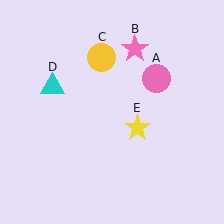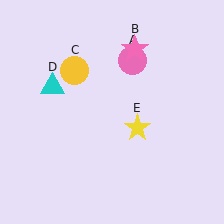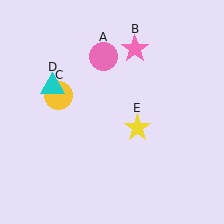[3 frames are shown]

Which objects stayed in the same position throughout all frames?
Pink star (object B) and cyan triangle (object D) and yellow star (object E) remained stationary.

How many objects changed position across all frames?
2 objects changed position: pink circle (object A), yellow circle (object C).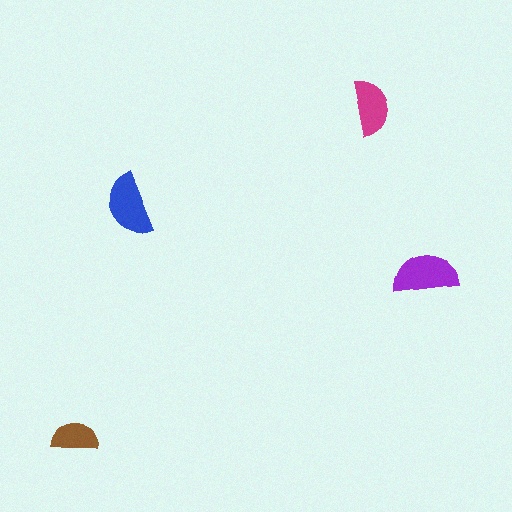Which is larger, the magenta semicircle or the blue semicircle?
The blue one.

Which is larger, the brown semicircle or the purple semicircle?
The purple one.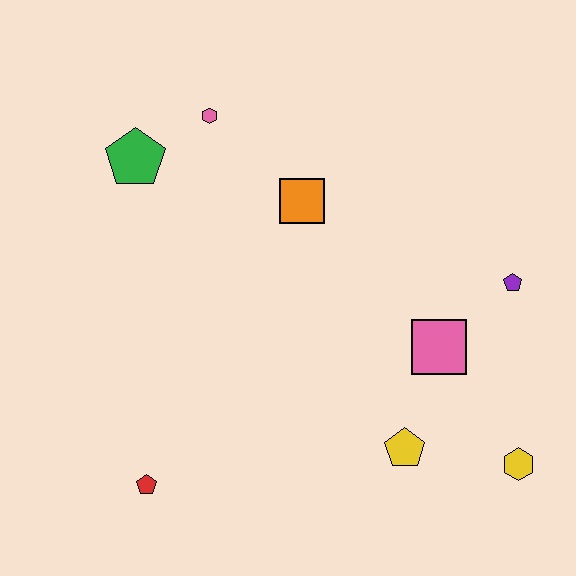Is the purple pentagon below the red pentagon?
No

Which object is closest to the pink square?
The purple pentagon is closest to the pink square.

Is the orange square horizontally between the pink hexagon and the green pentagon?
No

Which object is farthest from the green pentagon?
The yellow hexagon is farthest from the green pentagon.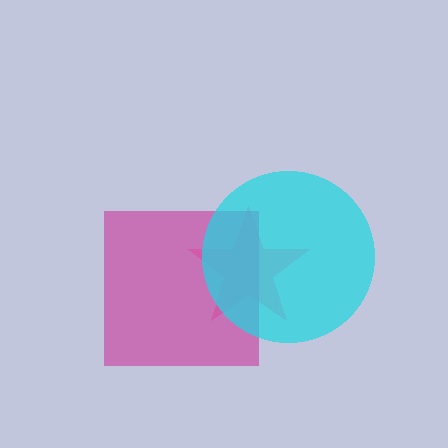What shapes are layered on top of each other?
The layered shapes are: a pink star, a magenta square, a cyan circle.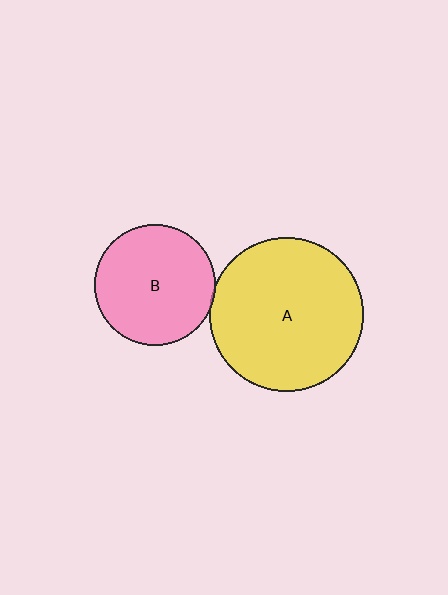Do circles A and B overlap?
Yes.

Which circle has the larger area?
Circle A (yellow).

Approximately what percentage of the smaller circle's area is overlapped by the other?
Approximately 5%.